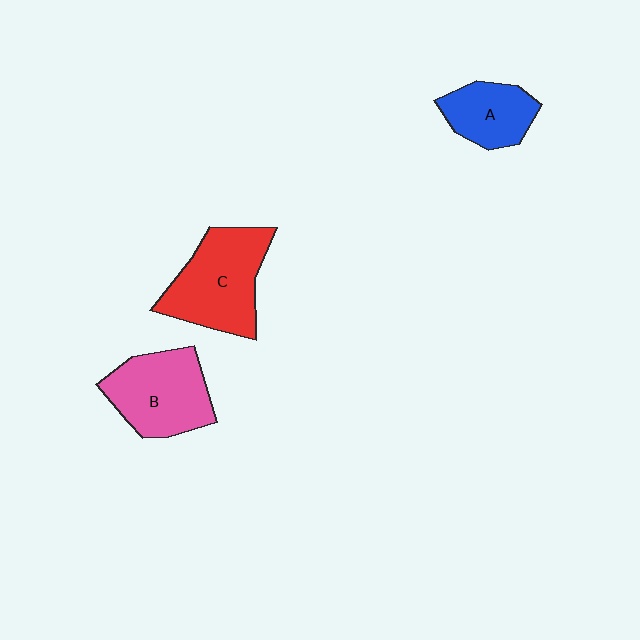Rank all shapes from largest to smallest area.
From largest to smallest: C (red), B (pink), A (blue).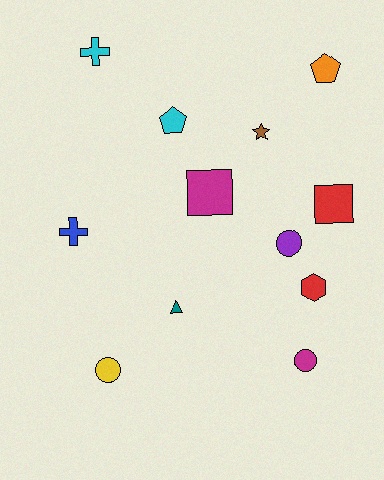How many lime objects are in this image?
There are no lime objects.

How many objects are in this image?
There are 12 objects.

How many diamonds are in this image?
There are no diamonds.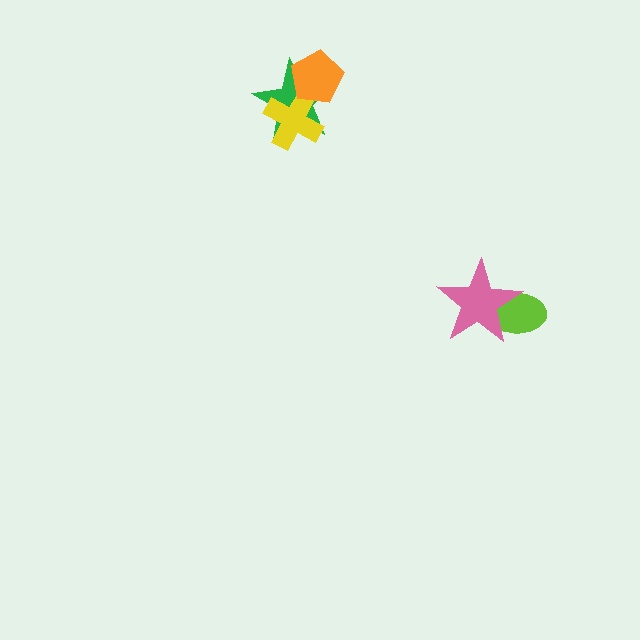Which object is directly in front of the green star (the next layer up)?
The yellow cross is directly in front of the green star.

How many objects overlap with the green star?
2 objects overlap with the green star.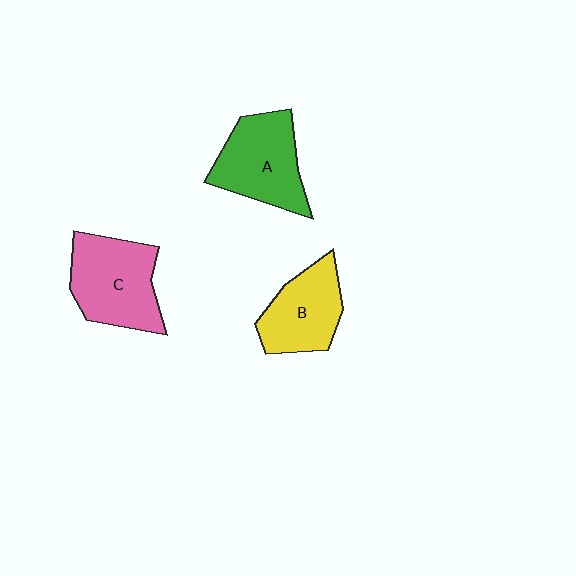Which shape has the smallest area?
Shape B (yellow).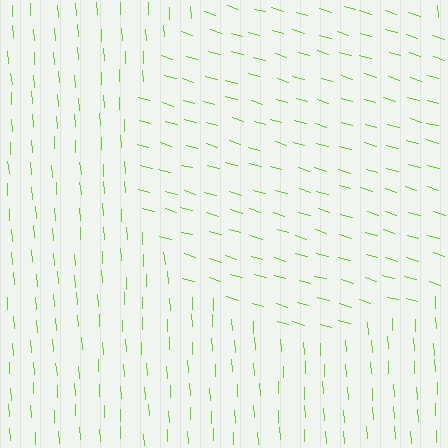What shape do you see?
I see a circle.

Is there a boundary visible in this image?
Yes, there is a texture boundary formed by a change in line orientation.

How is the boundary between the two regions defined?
The boundary is defined purely by a change in line orientation (approximately 70 degrees difference). All lines are the same color and thickness.